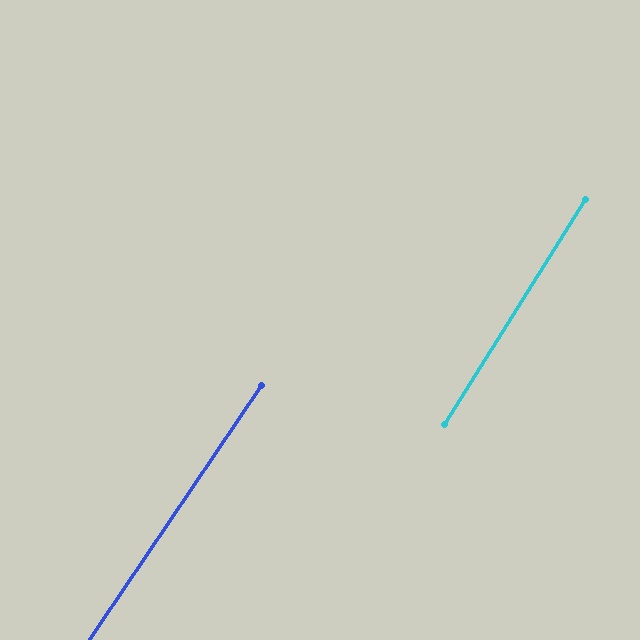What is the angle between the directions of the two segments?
Approximately 2 degrees.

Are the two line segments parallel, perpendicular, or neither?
Parallel — their directions differ by only 1.9°.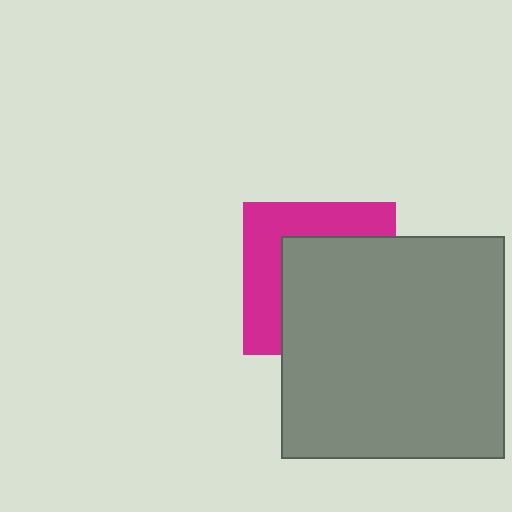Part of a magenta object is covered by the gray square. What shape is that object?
It is a square.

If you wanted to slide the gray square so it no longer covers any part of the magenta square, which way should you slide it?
Slide it toward the lower-right — that is the most direct way to separate the two shapes.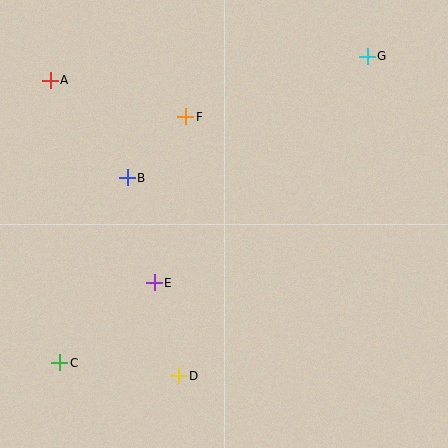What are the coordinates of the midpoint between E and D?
The midpoint between E and D is at (166, 329).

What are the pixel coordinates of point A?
Point A is at (50, 80).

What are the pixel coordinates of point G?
Point G is at (368, 56).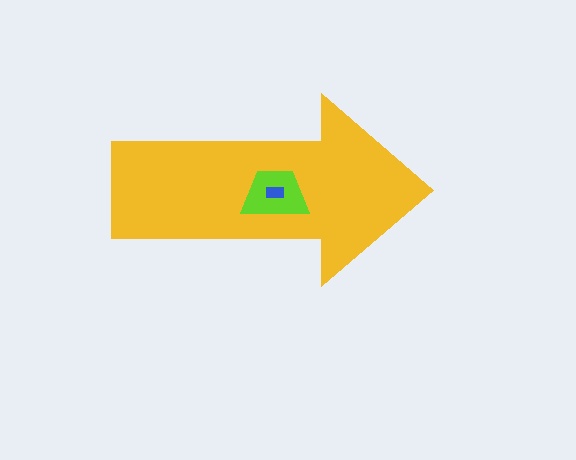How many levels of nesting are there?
3.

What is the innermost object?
The blue rectangle.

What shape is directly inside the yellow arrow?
The lime trapezoid.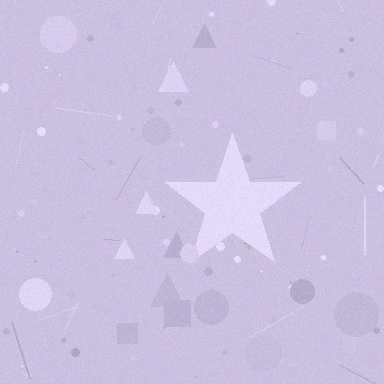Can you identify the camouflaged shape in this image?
The camouflaged shape is a star.